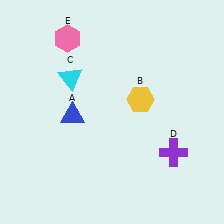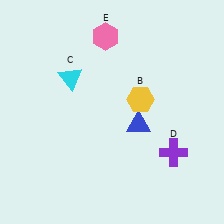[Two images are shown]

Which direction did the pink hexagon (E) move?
The pink hexagon (E) moved right.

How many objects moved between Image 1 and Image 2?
2 objects moved between the two images.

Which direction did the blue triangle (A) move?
The blue triangle (A) moved right.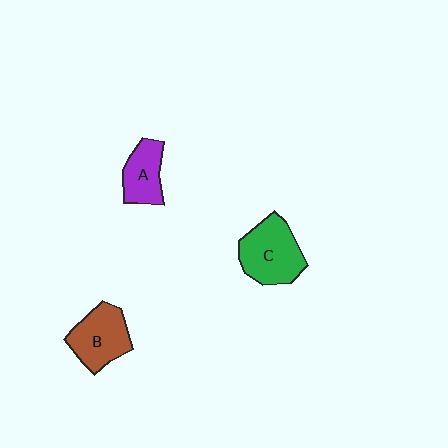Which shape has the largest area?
Shape C (green).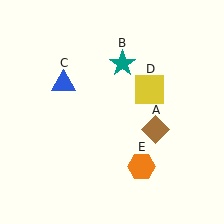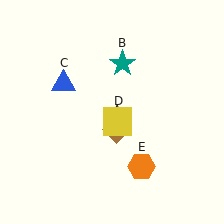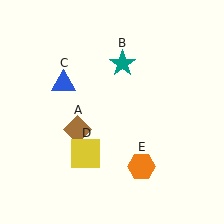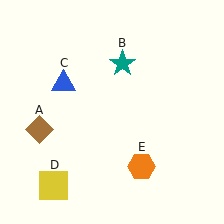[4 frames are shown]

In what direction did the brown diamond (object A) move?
The brown diamond (object A) moved left.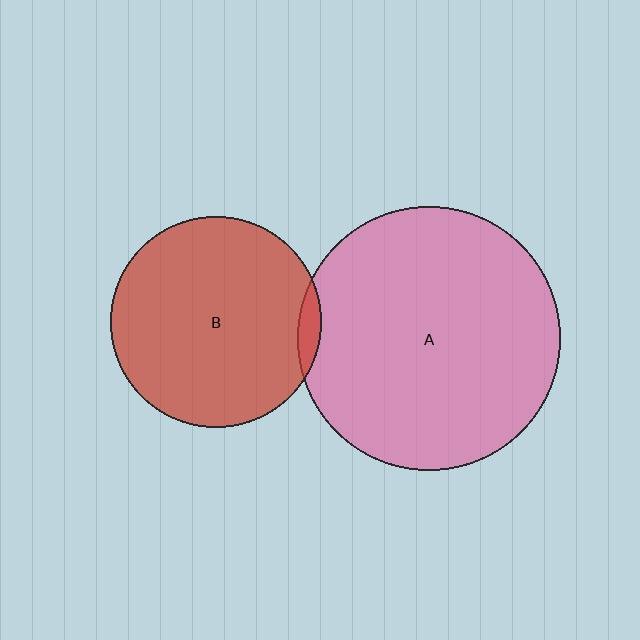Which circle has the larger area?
Circle A (pink).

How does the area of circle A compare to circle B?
Approximately 1.5 times.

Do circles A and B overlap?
Yes.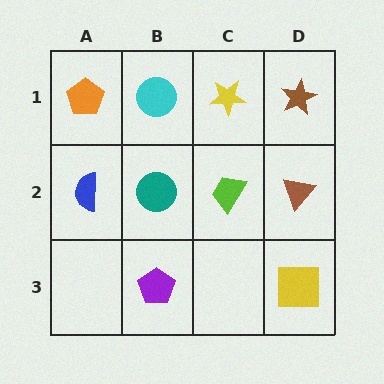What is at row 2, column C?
A lime trapezoid.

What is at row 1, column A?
An orange pentagon.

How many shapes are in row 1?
4 shapes.